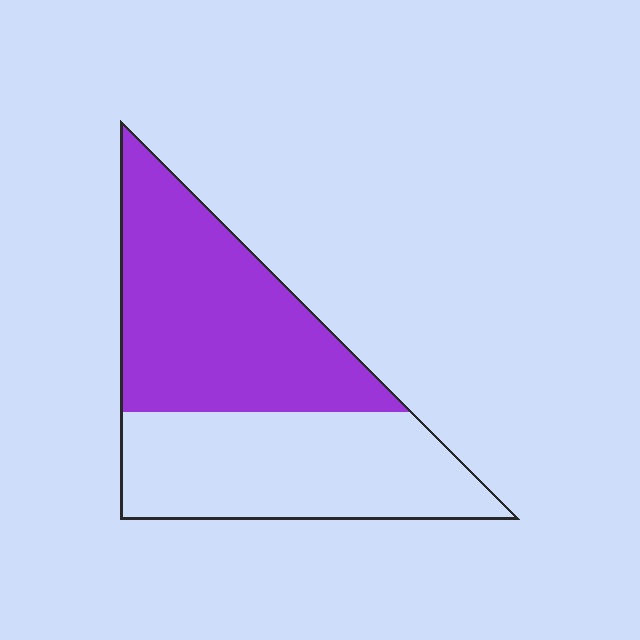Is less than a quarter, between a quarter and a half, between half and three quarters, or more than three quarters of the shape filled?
Between half and three quarters.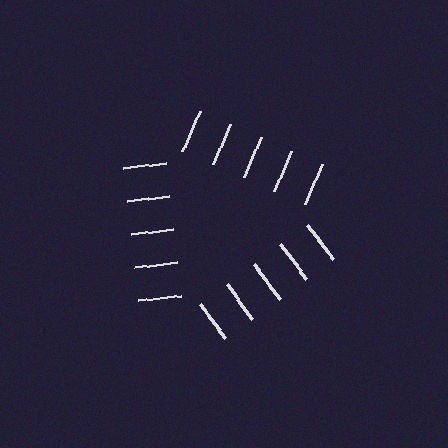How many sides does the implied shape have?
3 sides — the line-ends trace a triangle.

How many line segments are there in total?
15 — 5 along each of the 3 edges.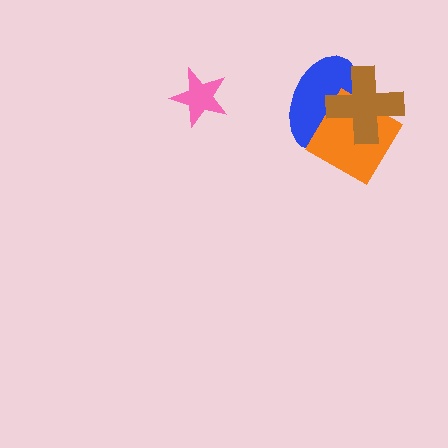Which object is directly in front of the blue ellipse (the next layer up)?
The orange diamond is directly in front of the blue ellipse.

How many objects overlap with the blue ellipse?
2 objects overlap with the blue ellipse.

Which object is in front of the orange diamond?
The brown cross is in front of the orange diamond.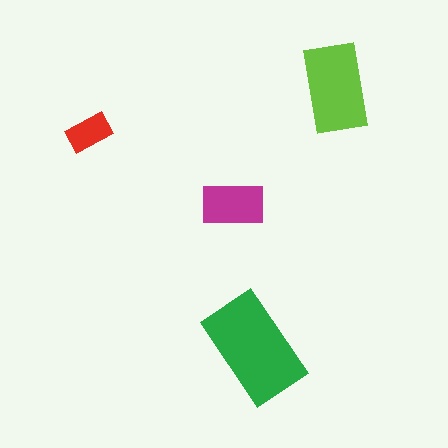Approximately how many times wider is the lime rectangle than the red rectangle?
About 2 times wider.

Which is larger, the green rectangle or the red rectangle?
The green one.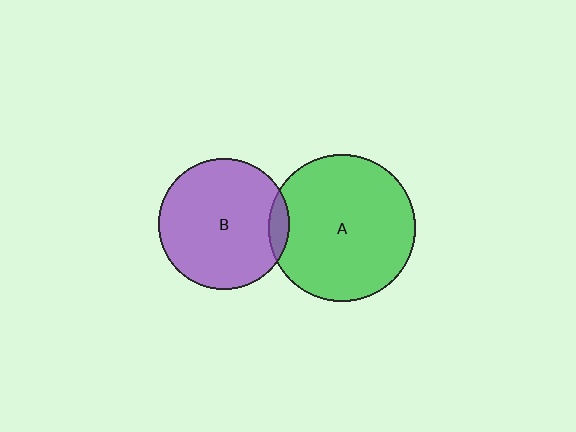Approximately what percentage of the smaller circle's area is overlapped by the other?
Approximately 10%.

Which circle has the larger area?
Circle A (green).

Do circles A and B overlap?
Yes.